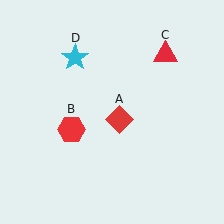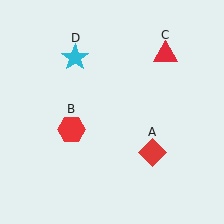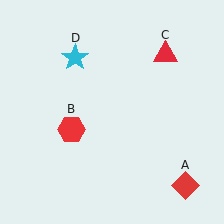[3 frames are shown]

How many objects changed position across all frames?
1 object changed position: red diamond (object A).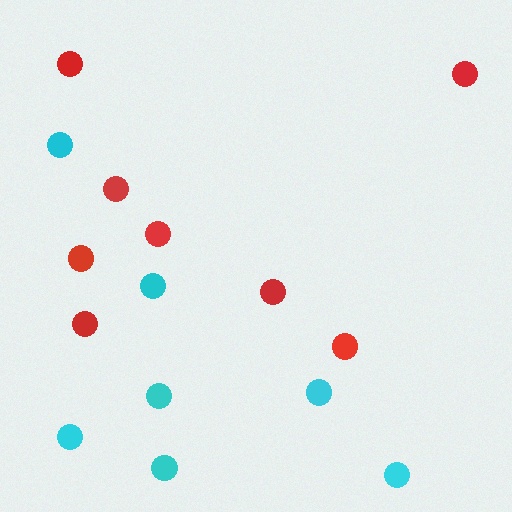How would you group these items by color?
There are 2 groups: one group of cyan circles (7) and one group of red circles (8).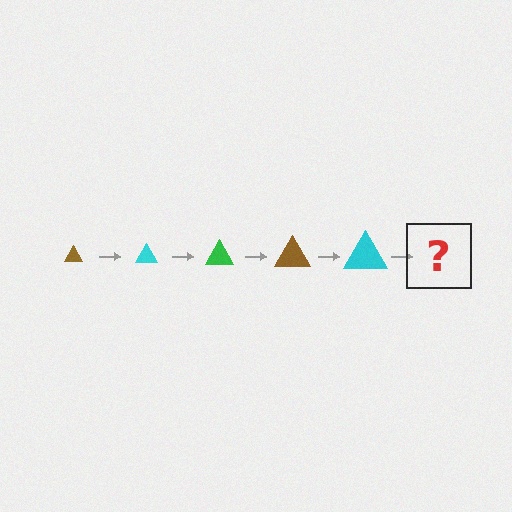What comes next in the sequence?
The next element should be a green triangle, larger than the previous one.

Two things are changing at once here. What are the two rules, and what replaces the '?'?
The two rules are that the triangle grows larger each step and the color cycles through brown, cyan, and green. The '?' should be a green triangle, larger than the previous one.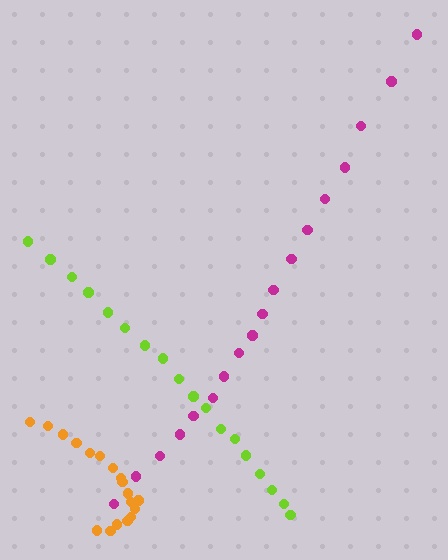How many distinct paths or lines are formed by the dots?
There are 3 distinct paths.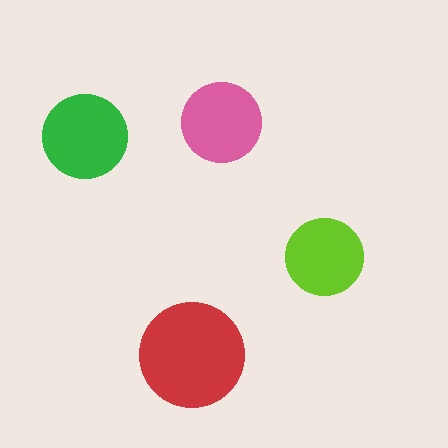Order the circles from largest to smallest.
the red one, the green one, the pink one, the lime one.